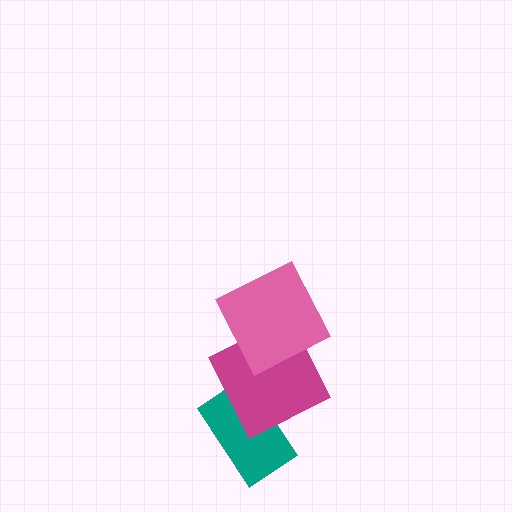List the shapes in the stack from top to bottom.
From top to bottom: the pink square, the magenta square, the teal rectangle.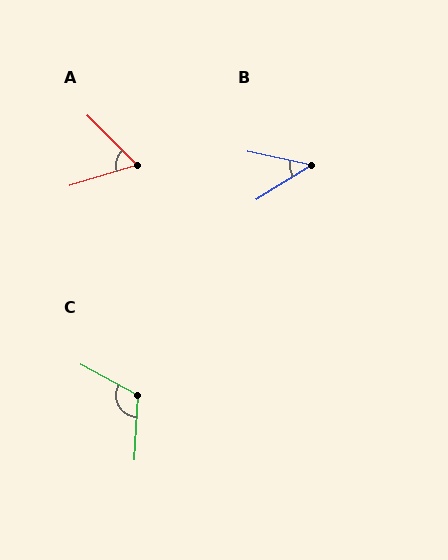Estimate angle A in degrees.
Approximately 62 degrees.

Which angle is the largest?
C, at approximately 115 degrees.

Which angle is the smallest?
B, at approximately 44 degrees.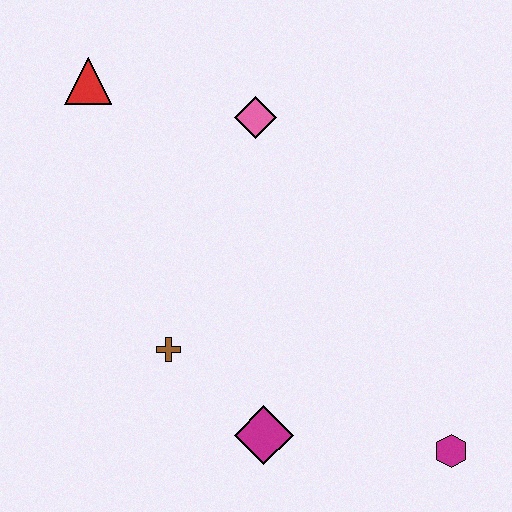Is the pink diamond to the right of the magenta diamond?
No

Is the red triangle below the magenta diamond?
No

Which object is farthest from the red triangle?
The magenta hexagon is farthest from the red triangle.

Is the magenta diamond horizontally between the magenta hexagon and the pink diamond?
Yes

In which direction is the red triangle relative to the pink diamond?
The red triangle is to the left of the pink diamond.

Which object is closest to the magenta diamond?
The brown cross is closest to the magenta diamond.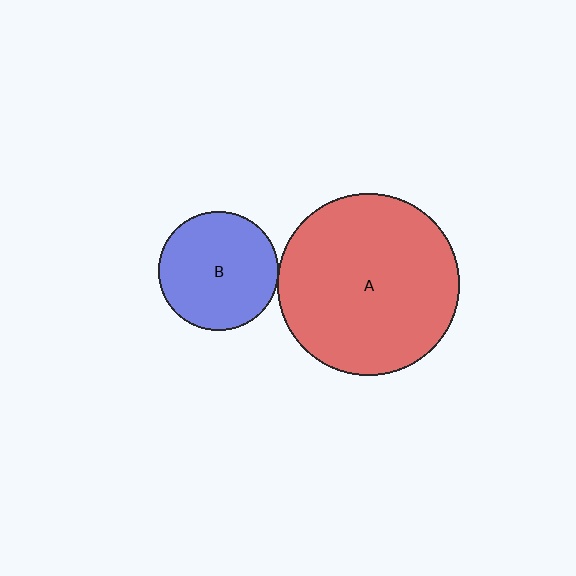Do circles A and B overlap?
Yes.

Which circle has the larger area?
Circle A (red).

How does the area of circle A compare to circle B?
Approximately 2.3 times.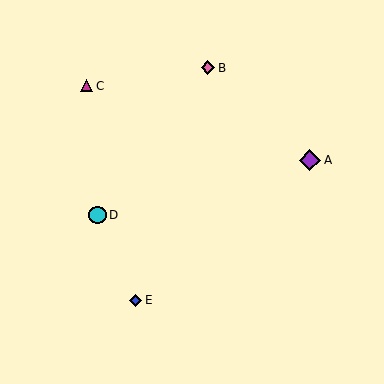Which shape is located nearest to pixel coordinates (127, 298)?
The blue diamond (labeled E) at (136, 300) is nearest to that location.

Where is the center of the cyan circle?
The center of the cyan circle is at (97, 215).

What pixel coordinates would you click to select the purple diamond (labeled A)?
Click at (310, 160) to select the purple diamond A.